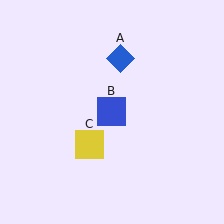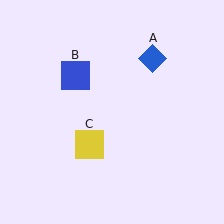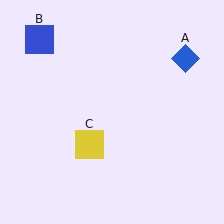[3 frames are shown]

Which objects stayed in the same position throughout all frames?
Yellow square (object C) remained stationary.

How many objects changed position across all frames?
2 objects changed position: blue diamond (object A), blue square (object B).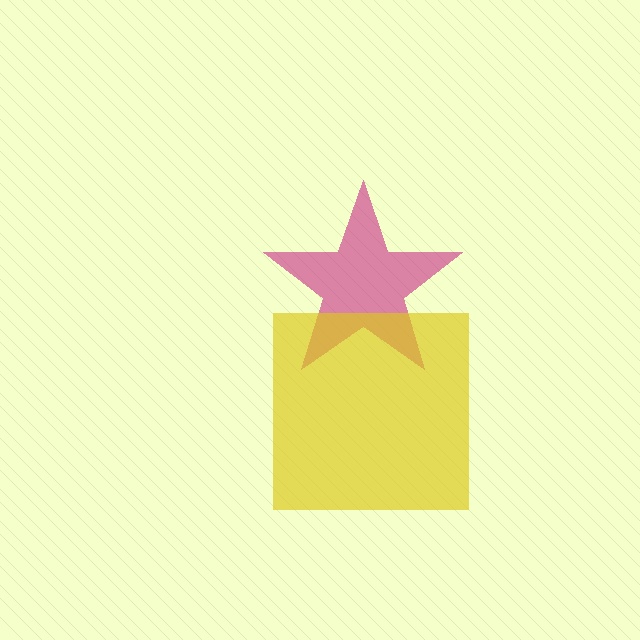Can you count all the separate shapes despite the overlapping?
Yes, there are 2 separate shapes.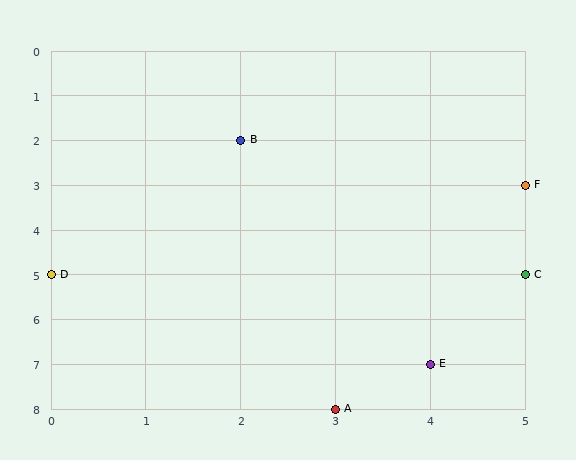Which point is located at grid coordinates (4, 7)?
Point E is at (4, 7).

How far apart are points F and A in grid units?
Points F and A are 2 columns and 5 rows apart (about 5.4 grid units diagonally).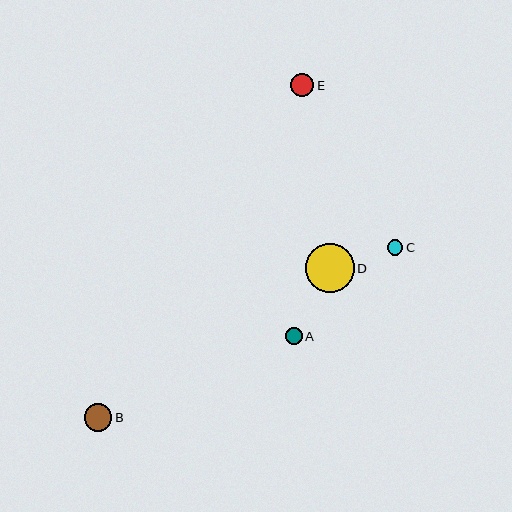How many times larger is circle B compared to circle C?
Circle B is approximately 1.7 times the size of circle C.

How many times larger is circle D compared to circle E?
Circle D is approximately 2.1 times the size of circle E.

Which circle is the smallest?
Circle C is the smallest with a size of approximately 16 pixels.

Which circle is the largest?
Circle D is the largest with a size of approximately 49 pixels.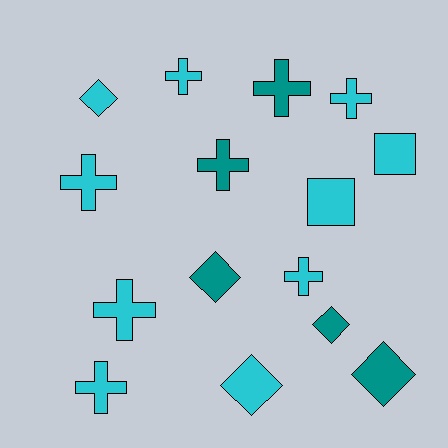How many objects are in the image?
There are 15 objects.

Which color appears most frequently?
Cyan, with 10 objects.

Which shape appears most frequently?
Cross, with 8 objects.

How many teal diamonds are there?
There are 3 teal diamonds.